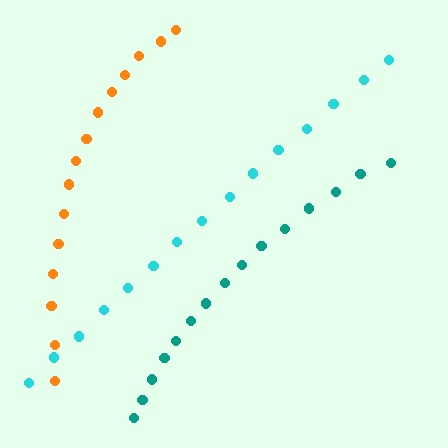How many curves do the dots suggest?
There are 3 distinct paths.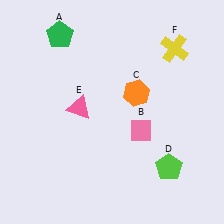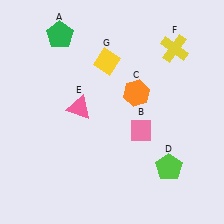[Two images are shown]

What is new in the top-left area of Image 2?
A yellow diamond (G) was added in the top-left area of Image 2.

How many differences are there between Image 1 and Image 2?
There is 1 difference between the two images.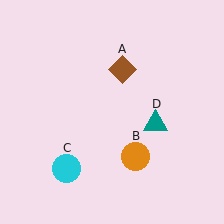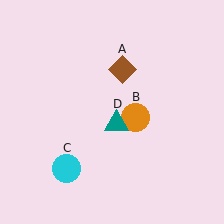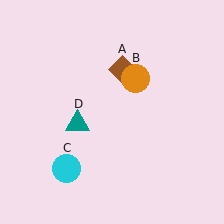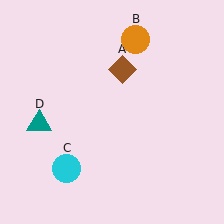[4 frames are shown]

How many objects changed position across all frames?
2 objects changed position: orange circle (object B), teal triangle (object D).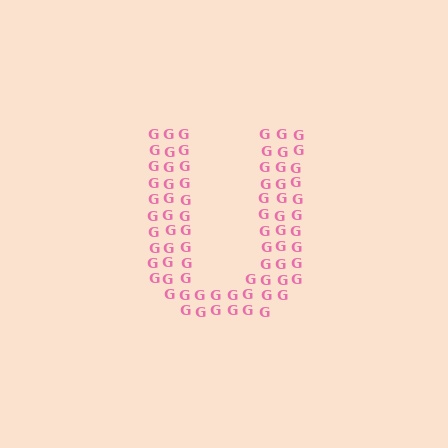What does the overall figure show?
The overall figure shows the letter U.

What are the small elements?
The small elements are letter G's.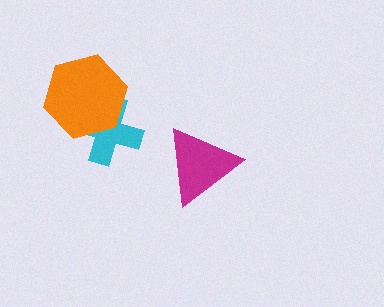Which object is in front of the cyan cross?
The orange hexagon is in front of the cyan cross.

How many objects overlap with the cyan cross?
1 object overlaps with the cyan cross.